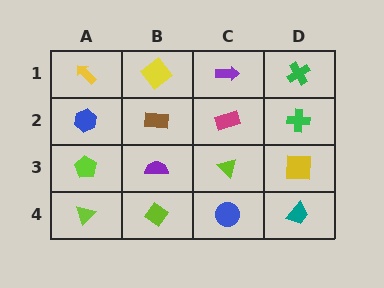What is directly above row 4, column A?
A lime pentagon.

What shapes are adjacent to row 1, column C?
A magenta rectangle (row 2, column C), a yellow diamond (row 1, column B), a green cross (row 1, column D).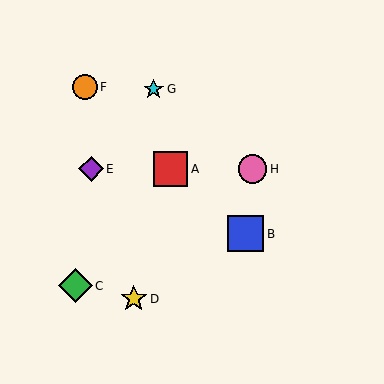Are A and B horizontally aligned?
No, A is at y≈169 and B is at y≈234.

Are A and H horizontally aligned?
Yes, both are at y≈169.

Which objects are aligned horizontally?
Objects A, E, H are aligned horizontally.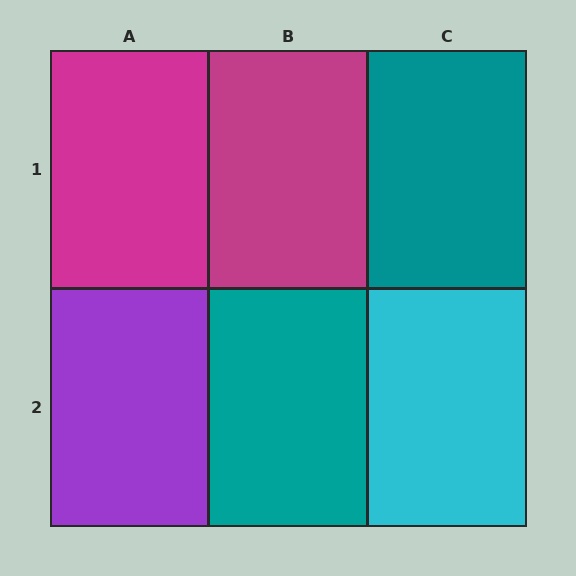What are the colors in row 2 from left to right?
Purple, teal, cyan.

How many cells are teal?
2 cells are teal.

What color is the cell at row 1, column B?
Magenta.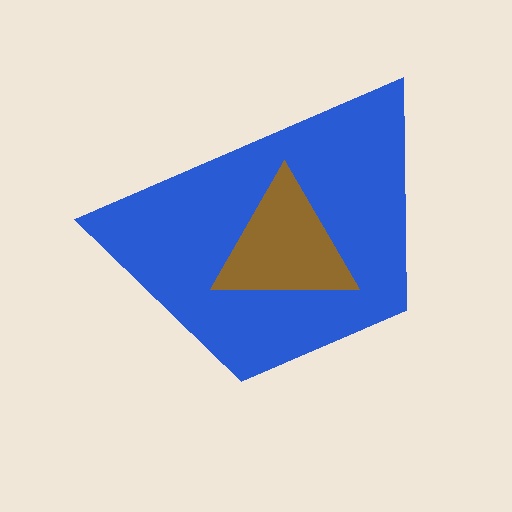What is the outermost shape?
The blue trapezoid.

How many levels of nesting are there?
2.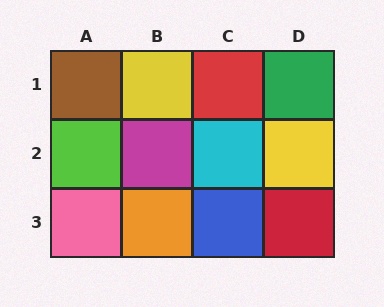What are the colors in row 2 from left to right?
Lime, magenta, cyan, yellow.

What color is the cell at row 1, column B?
Yellow.